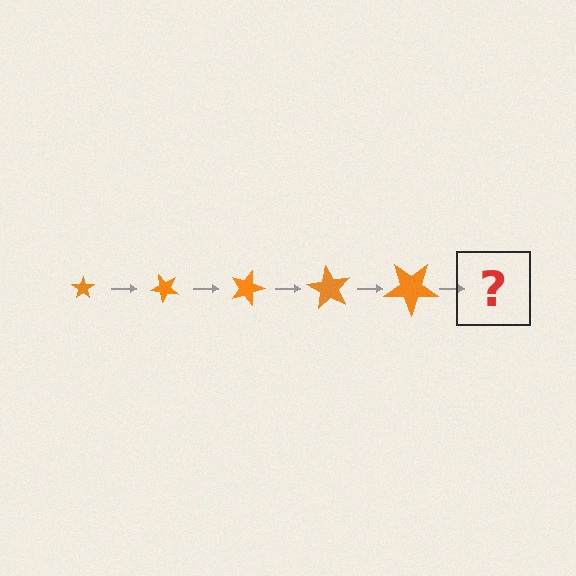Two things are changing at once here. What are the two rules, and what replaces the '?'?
The two rules are that the star grows larger each step and it rotates 45 degrees each step. The '?' should be a star, larger than the previous one and rotated 225 degrees from the start.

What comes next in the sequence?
The next element should be a star, larger than the previous one and rotated 225 degrees from the start.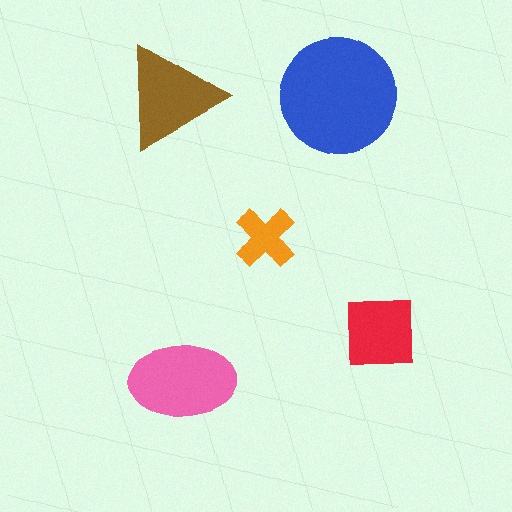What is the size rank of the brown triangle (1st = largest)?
3rd.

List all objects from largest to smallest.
The blue circle, the pink ellipse, the brown triangle, the red square, the orange cross.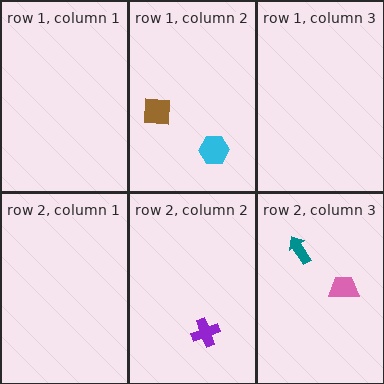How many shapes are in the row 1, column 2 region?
2.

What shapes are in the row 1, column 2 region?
The brown square, the cyan hexagon.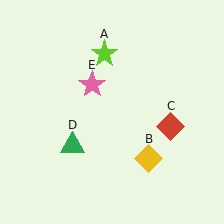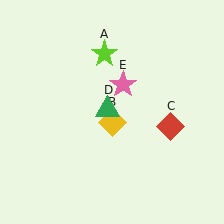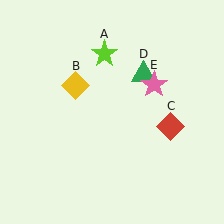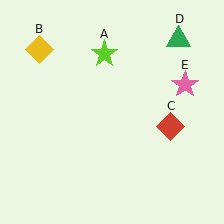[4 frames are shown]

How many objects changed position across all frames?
3 objects changed position: yellow diamond (object B), green triangle (object D), pink star (object E).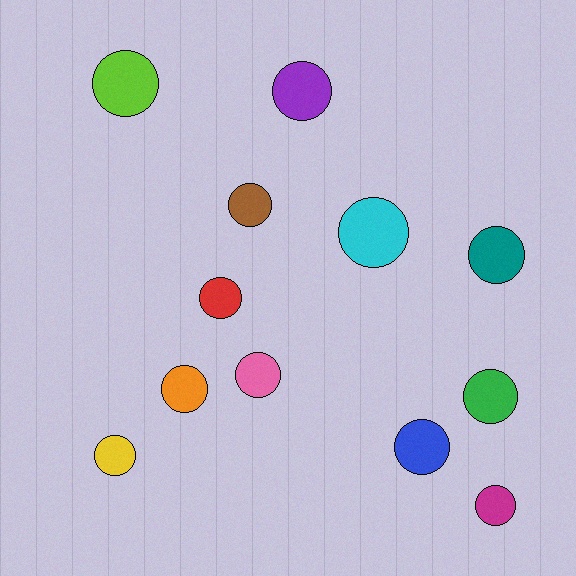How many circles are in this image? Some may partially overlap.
There are 12 circles.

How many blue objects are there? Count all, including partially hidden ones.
There is 1 blue object.